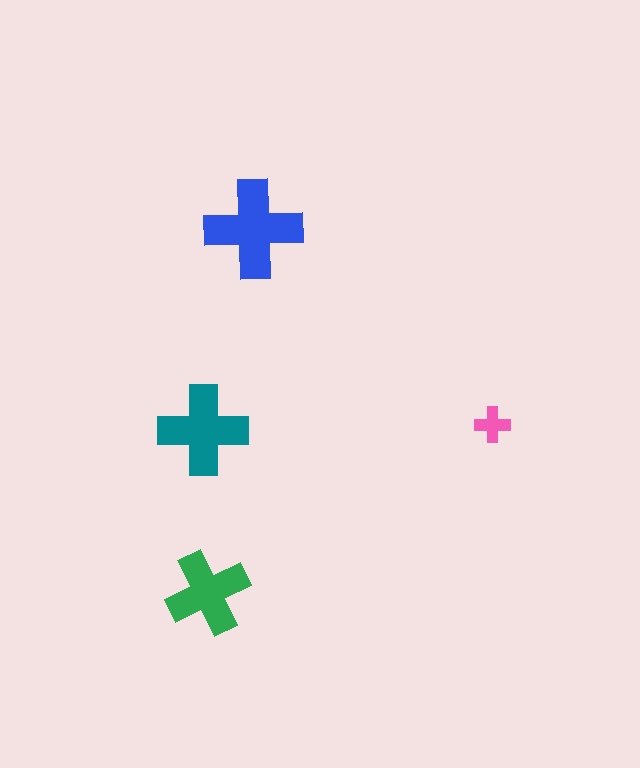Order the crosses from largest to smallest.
the blue one, the teal one, the green one, the pink one.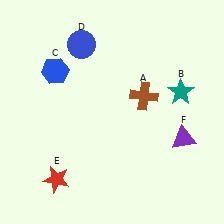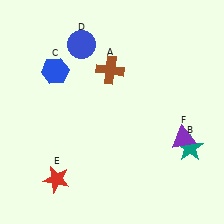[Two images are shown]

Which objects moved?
The objects that moved are: the brown cross (A), the teal star (B).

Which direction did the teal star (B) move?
The teal star (B) moved down.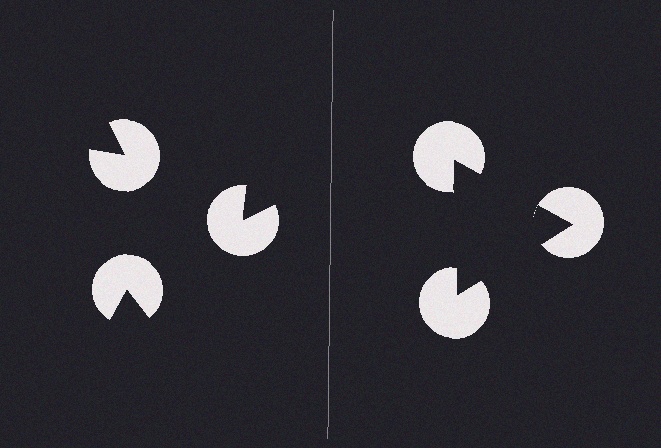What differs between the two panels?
The pac-man discs are positioned identically on both sides; only the wedge orientations differ. On the right they align to a triangle; on the left they are misaligned.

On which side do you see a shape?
An illusory triangle appears on the right side. On the left side the wedge cuts are rotated, so no coherent shape forms.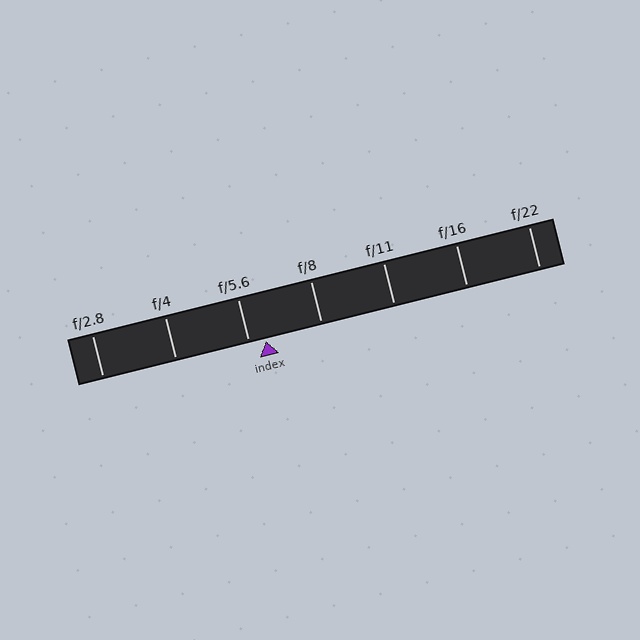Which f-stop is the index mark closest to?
The index mark is closest to f/5.6.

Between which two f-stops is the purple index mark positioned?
The index mark is between f/5.6 and f/8.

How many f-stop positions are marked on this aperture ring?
There are 7 f-stop positions marked.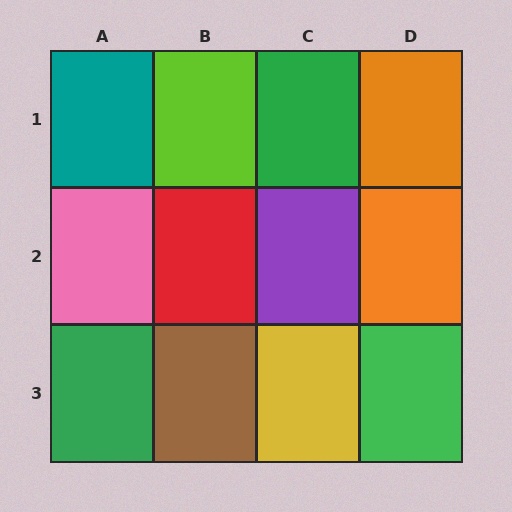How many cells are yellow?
1 cell is yellow.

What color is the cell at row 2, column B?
Red.